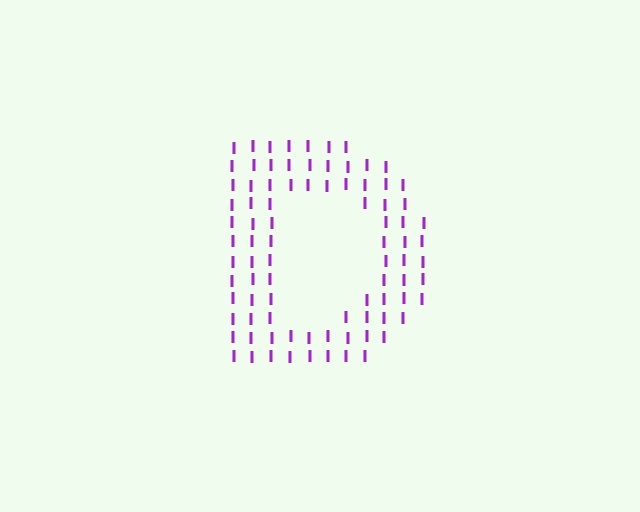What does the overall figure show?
The overall figure shows the letter D.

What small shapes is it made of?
It is made of small letter I's.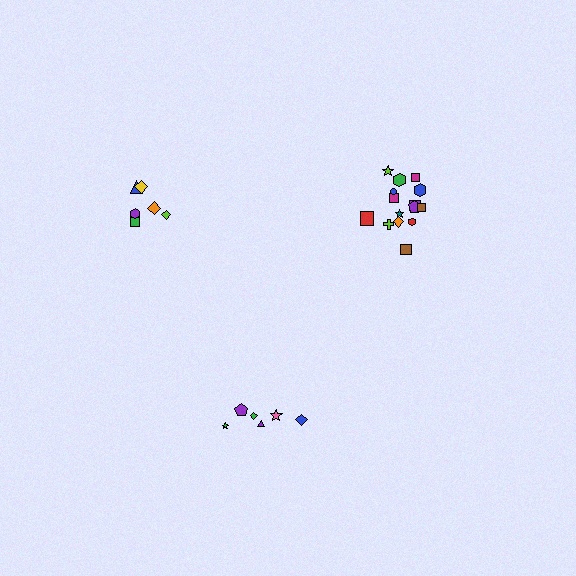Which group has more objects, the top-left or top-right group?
The top-right group.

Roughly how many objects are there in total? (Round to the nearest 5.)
Roughly 25 objects in total.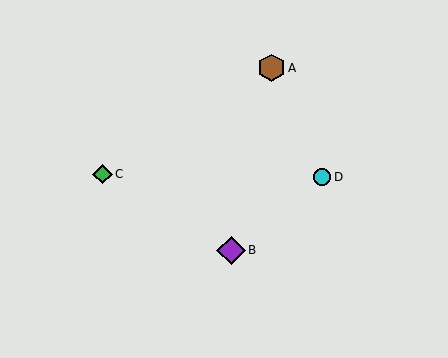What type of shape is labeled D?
Shape D is a cyan circle.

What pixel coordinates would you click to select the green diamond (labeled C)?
Click at (102, 174) to select the green diamond C.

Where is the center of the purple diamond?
The center of the purple diamond is at (231, 250).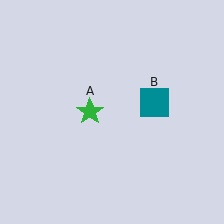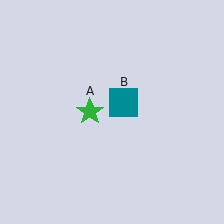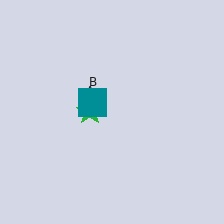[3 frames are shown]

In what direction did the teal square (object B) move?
The teal square (object B) moved left.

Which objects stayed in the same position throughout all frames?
Green star (object A) remained stationary.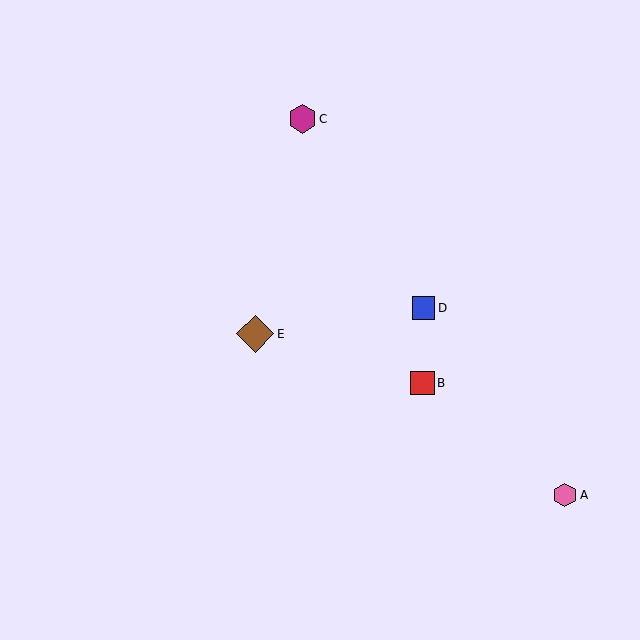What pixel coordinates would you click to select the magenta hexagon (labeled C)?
Click at (302, 119) to select the magenta hexagon C.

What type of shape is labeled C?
Shape C is a magenta hexagon.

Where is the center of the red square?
The center of the red square is at (423, 383).